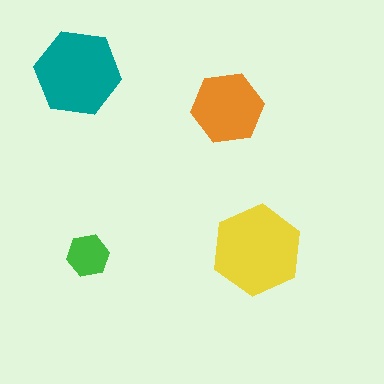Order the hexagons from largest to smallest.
the yellow one, the teal one, the orange one, the green one.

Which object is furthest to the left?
The teal hexagon is leftmost.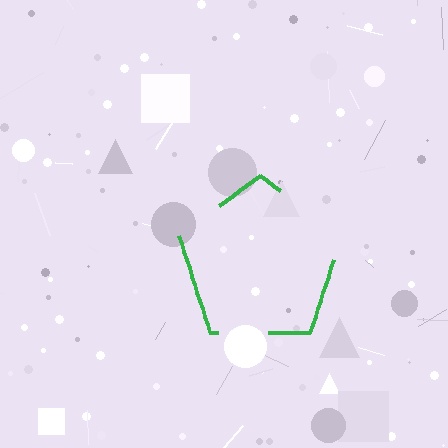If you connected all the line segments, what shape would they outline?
They would outline a pentagon.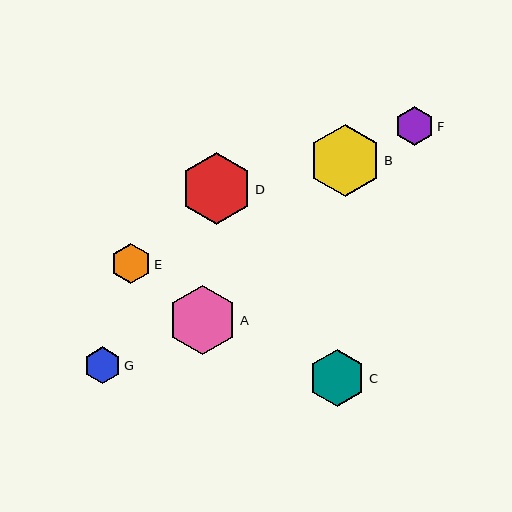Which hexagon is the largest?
Hexagon B is the largest with a size of approximately 72 pixels.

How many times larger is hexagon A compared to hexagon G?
Hexagon A is approximately 1.9 times the size of hexagon G.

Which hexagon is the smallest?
Hexagon G is the smallest with a size of approximately 37 pixels.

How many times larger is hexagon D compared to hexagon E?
Hexagon D is approximately 1.8 times the size of hexagon E.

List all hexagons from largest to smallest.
From largest to smallest: B, D, A, C, E, F, G.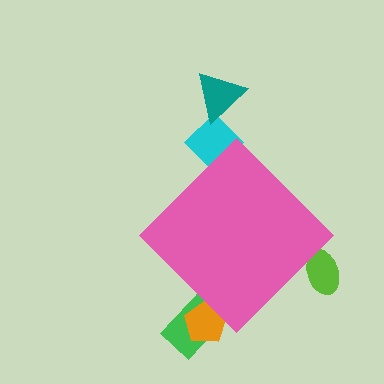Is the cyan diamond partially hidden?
Yes, the cyan diamond is partially hidden behind the pink diamond.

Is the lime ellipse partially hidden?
Yes, the lime ellipse is partially hidden behind the pink diamond.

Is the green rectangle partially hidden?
Yes, the green rectangle is partially hidden behind the pink diamond.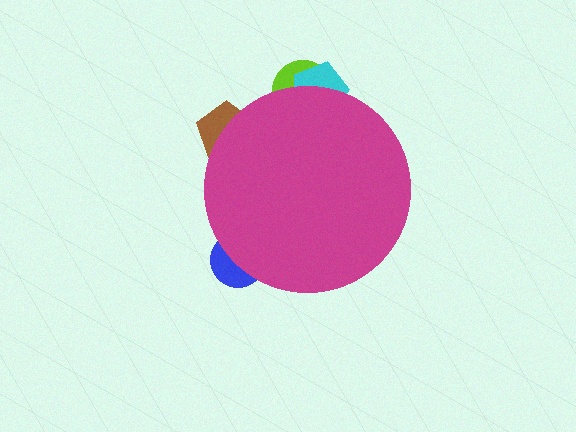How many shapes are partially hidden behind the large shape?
4 shapes are partially hidden.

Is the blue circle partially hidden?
Yes, the blue circle is partially hidden behind the magenta circle.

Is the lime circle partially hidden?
Yes, the lime circle is partially hidden behind the magenta circle.